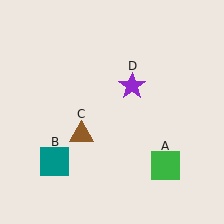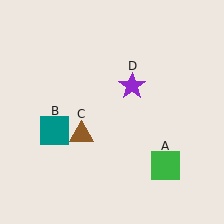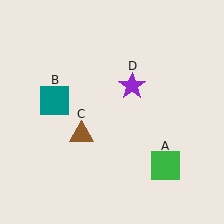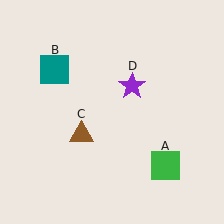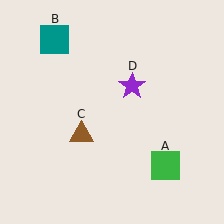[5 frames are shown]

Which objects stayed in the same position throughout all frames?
Green square (object A) and brown triangle (object C) and purple star (object D) remained stationary.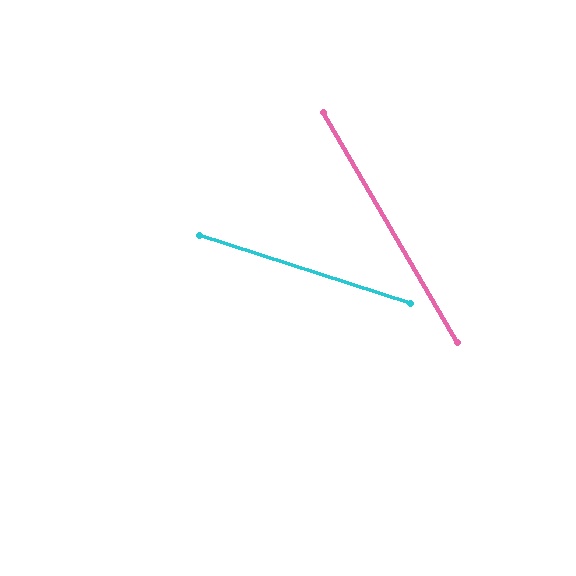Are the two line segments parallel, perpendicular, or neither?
Neither parallel nor perpendicular — they differ by about 42°.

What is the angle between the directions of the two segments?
Approximately 42 degrees.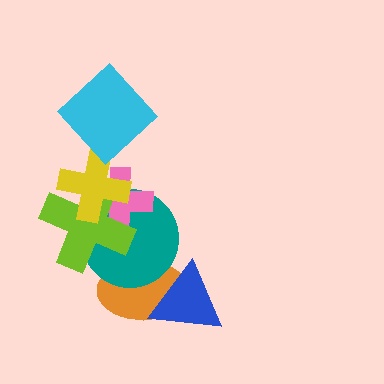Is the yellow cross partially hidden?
No, no other shape covers it.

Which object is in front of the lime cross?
The yellow cross is in front of the lime cross.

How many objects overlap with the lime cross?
3 objects overlap with the lime cross.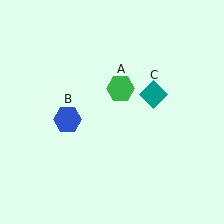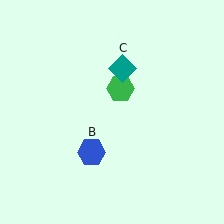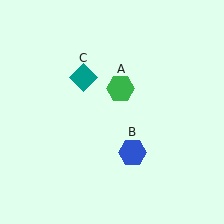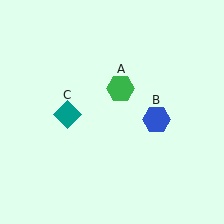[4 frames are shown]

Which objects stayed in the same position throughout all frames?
Green hexagon (object A) remained stationary.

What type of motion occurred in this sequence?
The blue hexagon (object B), teal diamond (object C) rotated counterclockwise around the center of the scene.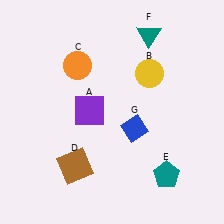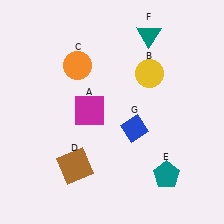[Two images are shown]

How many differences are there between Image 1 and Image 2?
There is 1 difference between the two images.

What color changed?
The square (A) changed from purple in Image 1 to magenta in Image 2.